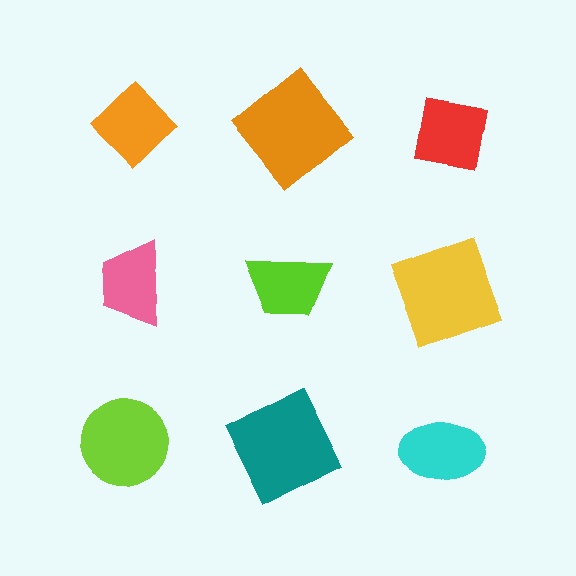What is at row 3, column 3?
A cyan ellipse.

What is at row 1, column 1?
An orange diamond.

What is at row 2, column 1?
A pink trapezoid.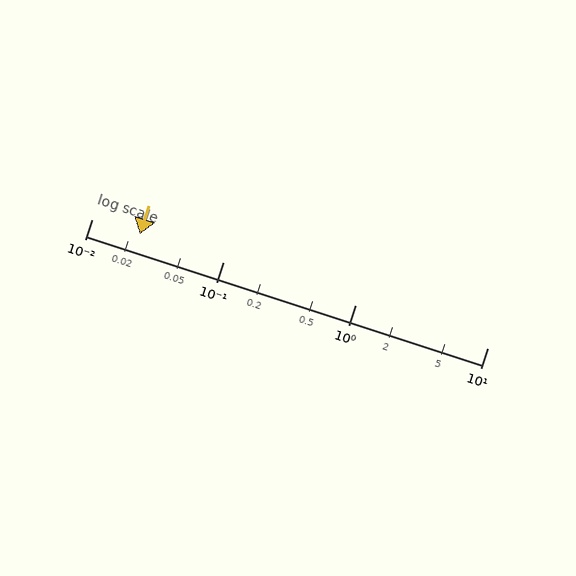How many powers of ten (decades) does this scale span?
The scale spans 3 decades, from 0.01 to 10.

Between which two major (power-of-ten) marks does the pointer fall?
The pointer is between 0.01 and 0.1.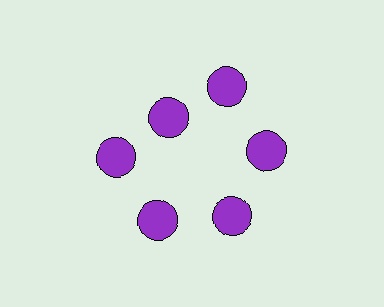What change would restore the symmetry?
The symmetry would be restored by moving it outward, back onto the ring so that all 6 circles sit at equal angles and equal distance from the center.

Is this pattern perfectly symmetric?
No. The 6 purple circles are arranged in a ring, but one element near the 11 o'clock position is pulled inward toward the center, breaking the 6-fold rotational symmetry.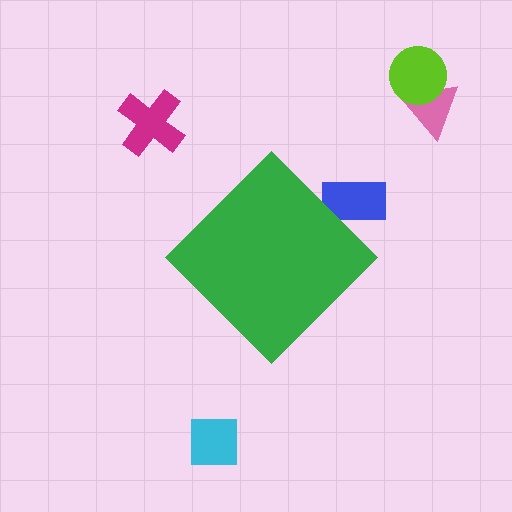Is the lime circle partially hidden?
No, the lime circle is fully visible.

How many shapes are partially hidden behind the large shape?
1 shape is partially hidden.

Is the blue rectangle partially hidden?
Yes, the blue rectangle is partially hidden behind the green diamond.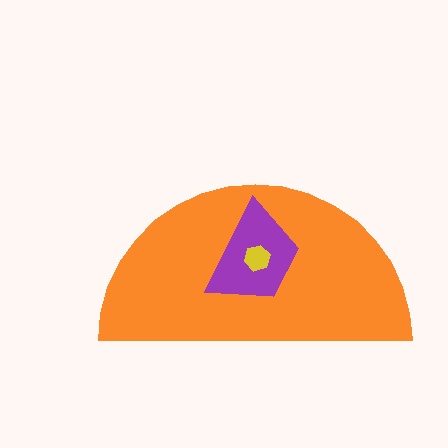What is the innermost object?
The yellow hexagon.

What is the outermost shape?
The orange semicircle.